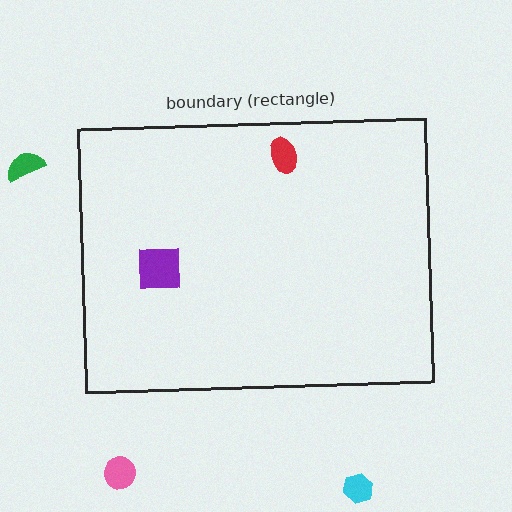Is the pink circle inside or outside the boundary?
Outside.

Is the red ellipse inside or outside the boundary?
Inside.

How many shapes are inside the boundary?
2 inside, 3 outside.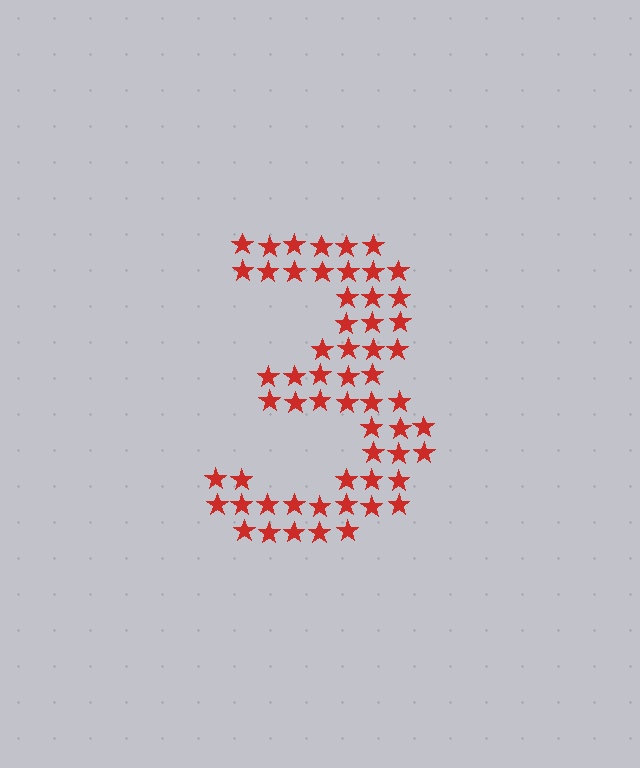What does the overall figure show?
The overall figure shows the digit 3.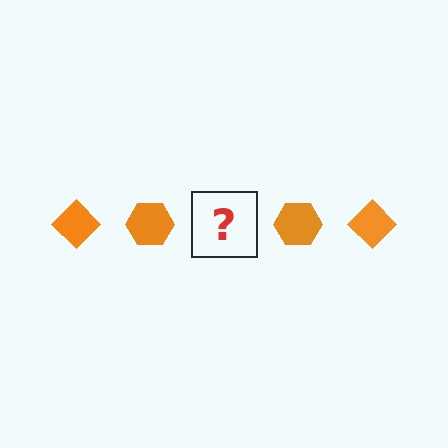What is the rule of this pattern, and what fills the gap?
The rule is that the pattern cycles through diamond, hexagon shapes in orange. The gap should be filled with an orange diamond.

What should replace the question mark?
The question mark should be replaced with an orange diamond.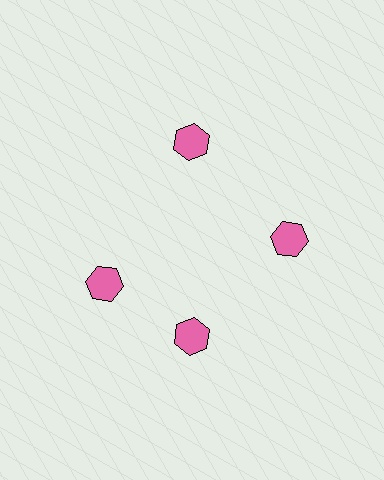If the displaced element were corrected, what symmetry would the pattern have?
It would have 4-fold rotational symmetry — the pattern would map onto itself every 90 degrees.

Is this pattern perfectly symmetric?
No. The 4 pink hexagons are arranged in a ring, but one element near the 9 o'clock position is rotated out of alignment along the ring, breaking the 4-fold rotational symmetry.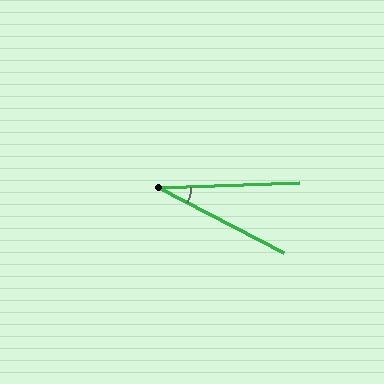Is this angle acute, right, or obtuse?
It is acute.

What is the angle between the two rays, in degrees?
Approximately 29 degrees.